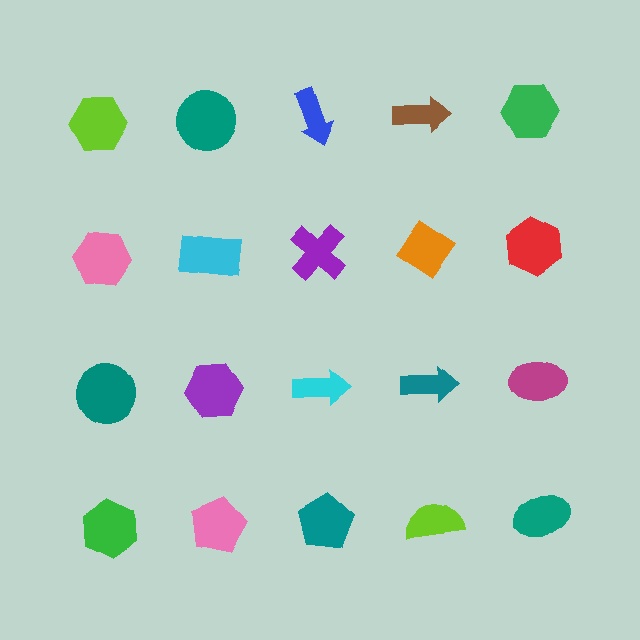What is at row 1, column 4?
A brown arrow.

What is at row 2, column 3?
A purple cross.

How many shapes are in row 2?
5 shapes.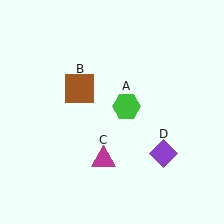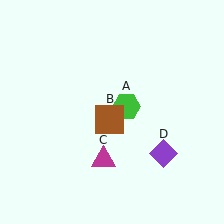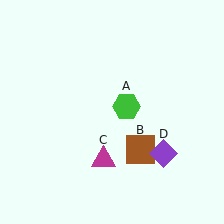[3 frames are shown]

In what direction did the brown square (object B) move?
The brown square (object B) moved down and to the right.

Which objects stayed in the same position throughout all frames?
Green hexagon (object A) and magenta triangle (object C) and purple diamond (object D) remained stationary.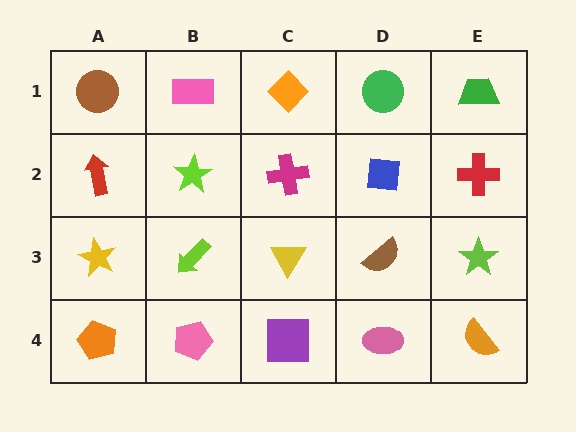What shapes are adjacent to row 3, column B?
A lime star (row 2, column B), a pink pentagon (row 4, column B), a yellow star (row 3, column A), a yellow triangle (row 3, column C).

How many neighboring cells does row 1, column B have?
3.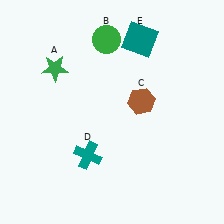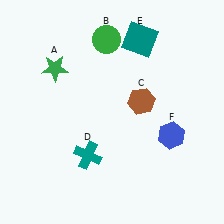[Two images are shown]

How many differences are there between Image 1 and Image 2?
There is 1 difference between the two images.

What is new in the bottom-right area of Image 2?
A blue hexagon (F) was added in the bottom-right area of Image 2.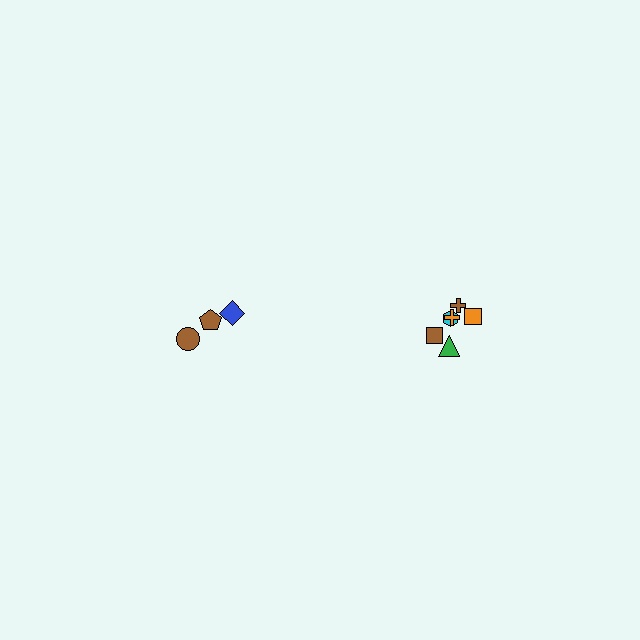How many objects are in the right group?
There are 6 objects.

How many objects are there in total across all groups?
There are 9 objects.